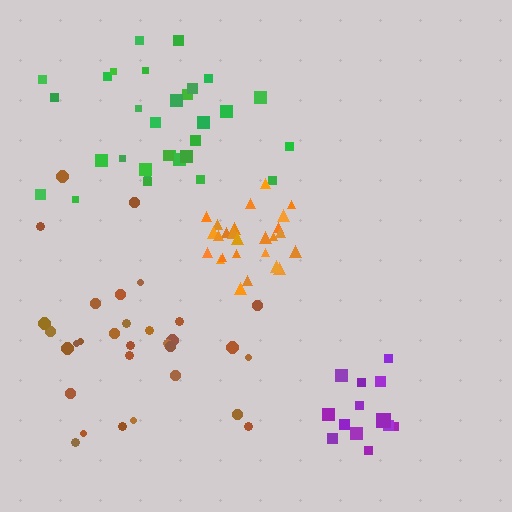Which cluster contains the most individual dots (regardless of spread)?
Green (32).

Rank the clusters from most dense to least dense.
orange, purple, green, brown.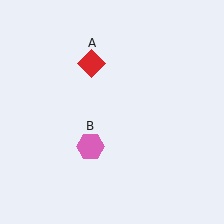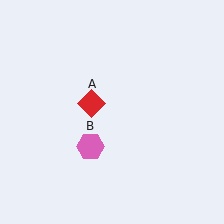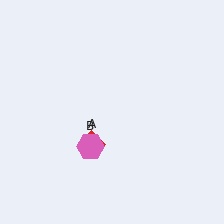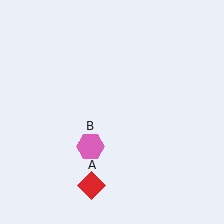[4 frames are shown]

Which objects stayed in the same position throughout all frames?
Pink hexagon (object B) remained stationary.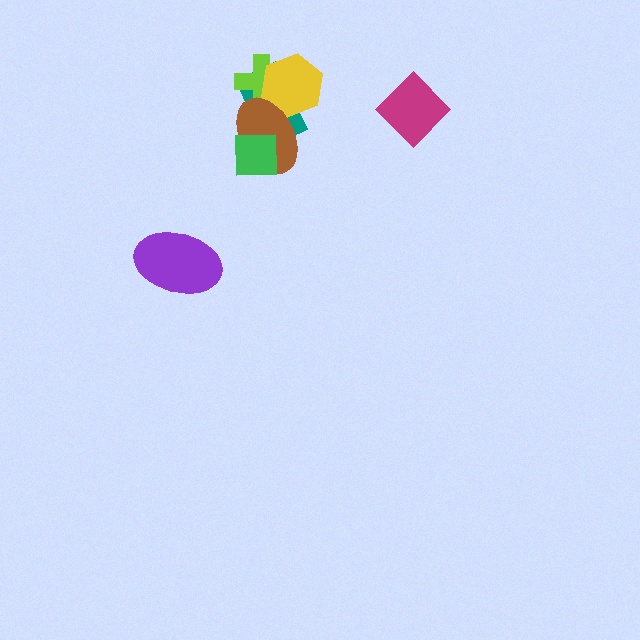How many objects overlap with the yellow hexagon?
3 objects overlap with the yellow hexagon.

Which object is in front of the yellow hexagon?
The brown ellipse is in front of the yellow hexagon.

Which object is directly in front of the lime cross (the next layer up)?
The yellow hexagon is directly in front of the lime cross.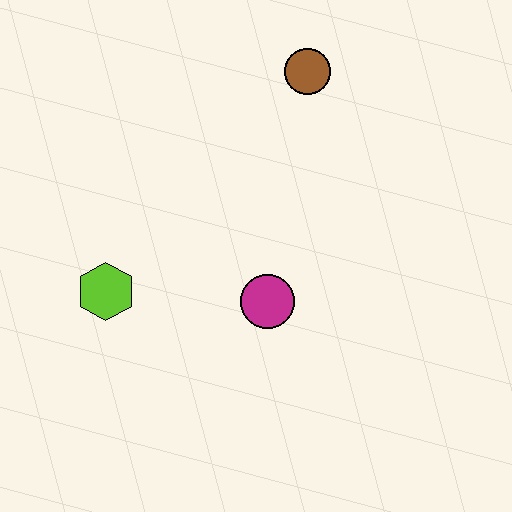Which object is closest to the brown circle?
The magenta circle is closest to the brown circle.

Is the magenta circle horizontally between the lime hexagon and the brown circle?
Yes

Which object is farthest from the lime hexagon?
The brown circle is farthest from the lime hexagon.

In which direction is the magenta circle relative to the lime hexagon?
The magenta circle is to the right of the lime hexagon.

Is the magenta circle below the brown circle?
Yes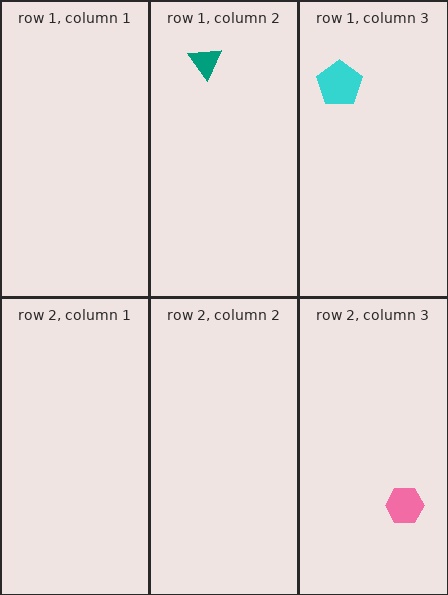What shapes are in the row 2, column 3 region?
The pink hexagon.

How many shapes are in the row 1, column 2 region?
1.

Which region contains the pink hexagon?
The row 2, column 3 region.